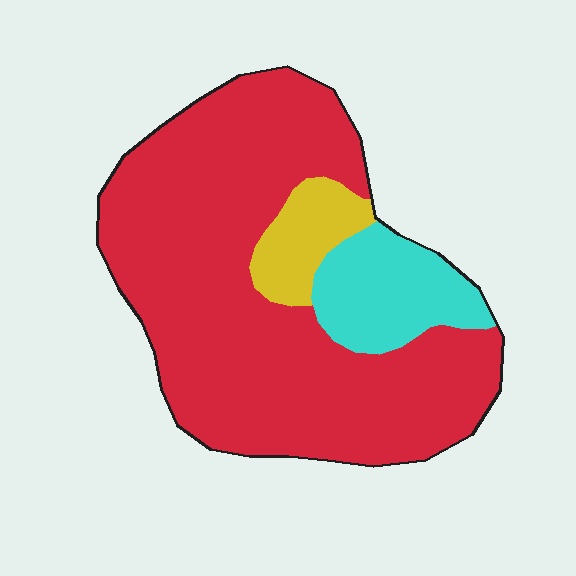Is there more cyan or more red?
Red.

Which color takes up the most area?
Red, at roughly 75%.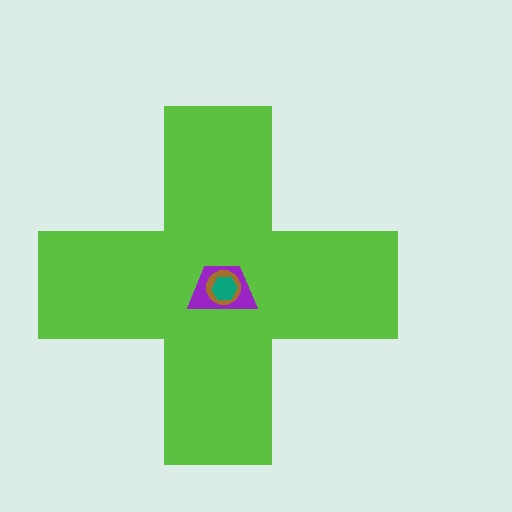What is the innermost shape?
The teal hexagon.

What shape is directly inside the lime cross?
The purple trapezoid.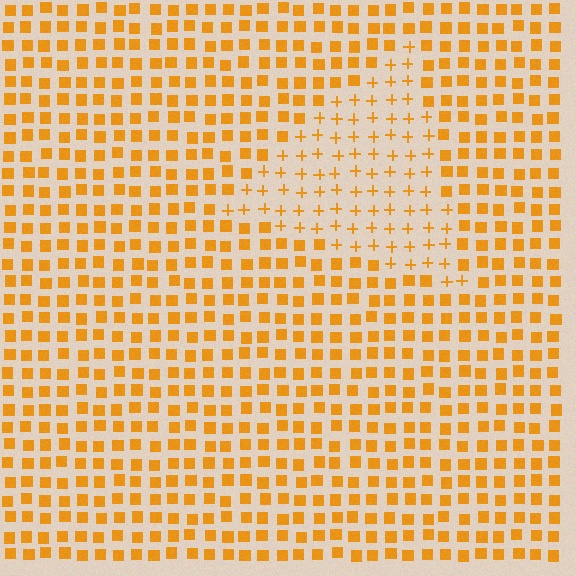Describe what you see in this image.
The image is filled with small orange elements arranged in a uniform grid. A triangle-shaped region contains plus signs, while the surrounding area contains squares. The boundary is defined purely by the change in element shape.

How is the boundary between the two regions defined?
The boundary is defined by a change in element shape: plus signs inside vs. squares outside. All elements share the same color and spacing.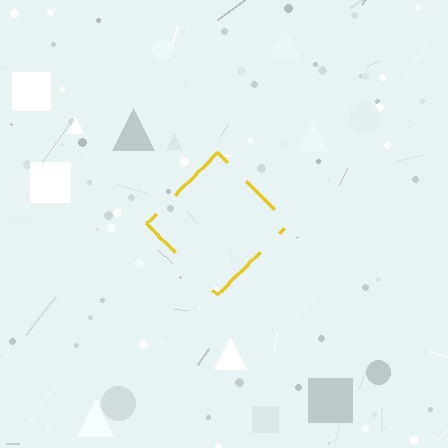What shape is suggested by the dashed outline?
The dashed outline suggests a diamond.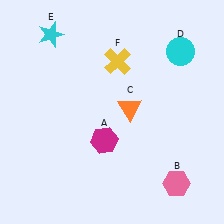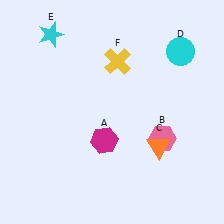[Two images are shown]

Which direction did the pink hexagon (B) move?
The pink hexagon (B) moved up.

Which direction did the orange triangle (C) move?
The orange triangle (C) moved down.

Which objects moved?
The objects that moved are: the pink hexagon (B), the orange triangle (C).